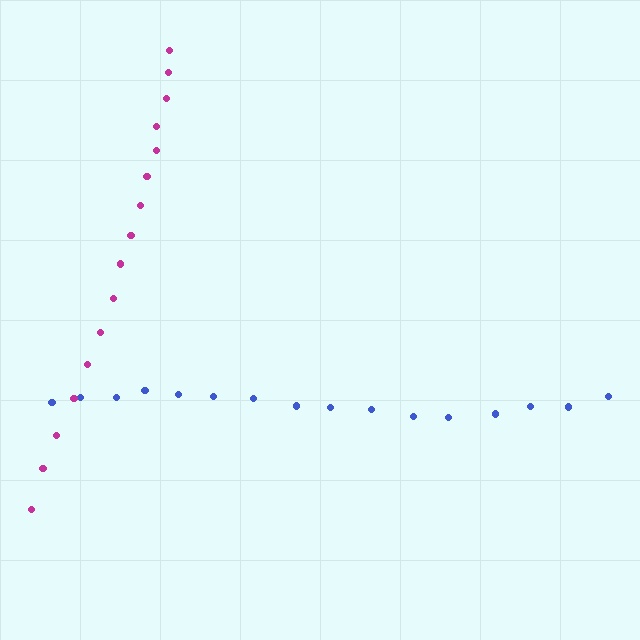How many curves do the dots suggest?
There are 2 distinct paths.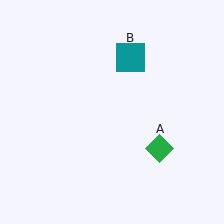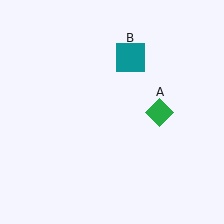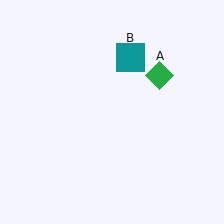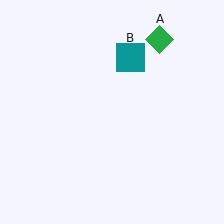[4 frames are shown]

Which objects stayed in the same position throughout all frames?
Teal square (object B) remained stationary.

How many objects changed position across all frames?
1 object changed position: green diamond (object A).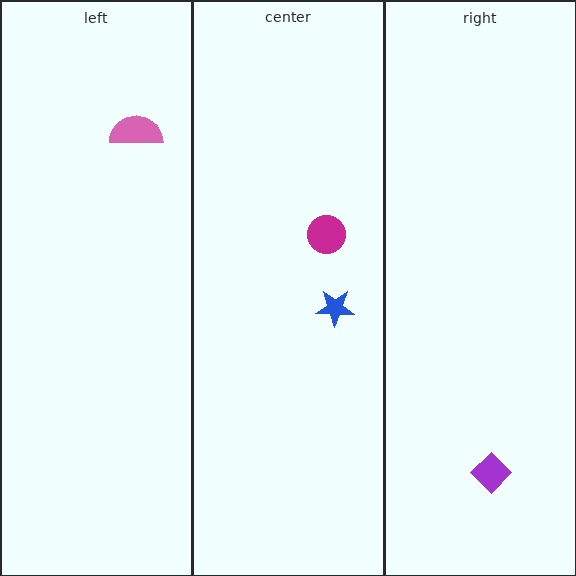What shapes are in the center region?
The magenta circle, the blue star.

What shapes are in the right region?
The purple diamond.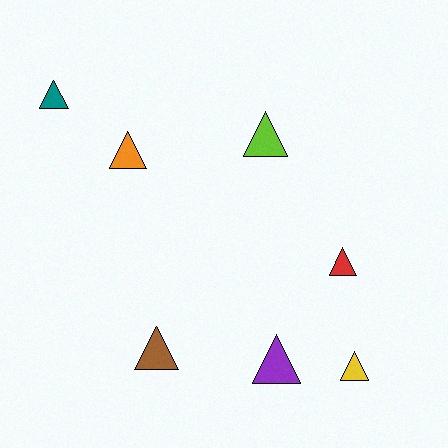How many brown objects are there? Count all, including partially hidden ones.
There is 1 brown object.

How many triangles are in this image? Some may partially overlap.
There are 7 triangles.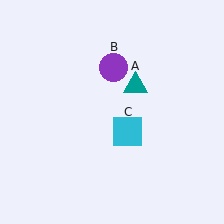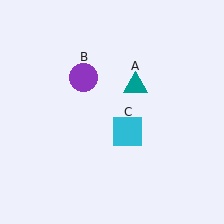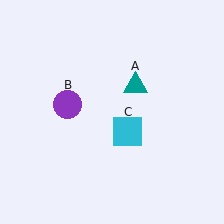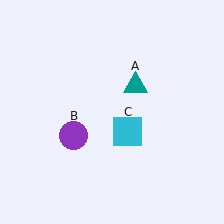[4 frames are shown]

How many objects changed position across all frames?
1 object changed position: purple circle (object B).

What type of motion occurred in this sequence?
The purple circle (object B) rotated counterclockwise around the center of the scene.